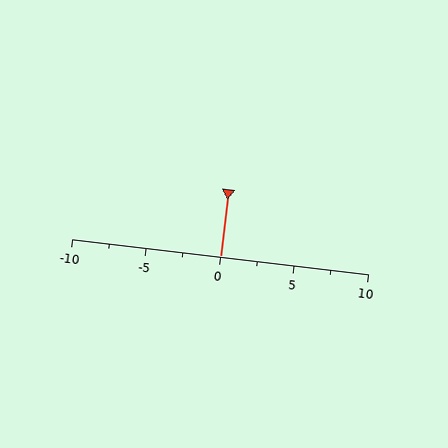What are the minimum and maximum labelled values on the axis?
The axis runs from -10 to 10.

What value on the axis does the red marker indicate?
The marker indicates approximately 0.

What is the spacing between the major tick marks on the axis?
The major ticks are spaced 5 apart.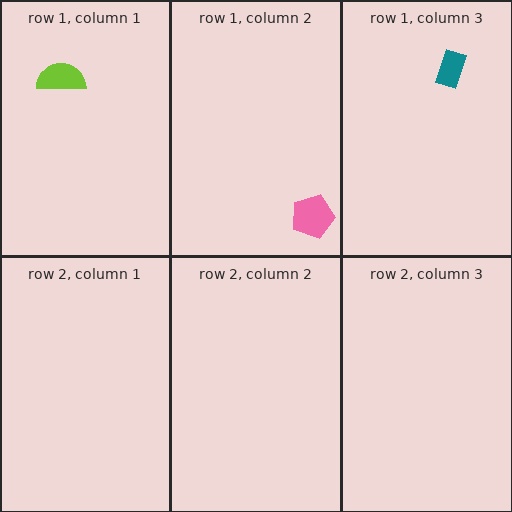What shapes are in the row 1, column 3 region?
The teal rectangle.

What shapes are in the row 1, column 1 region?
The lime semicircle.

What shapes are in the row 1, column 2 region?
The pink pentagon.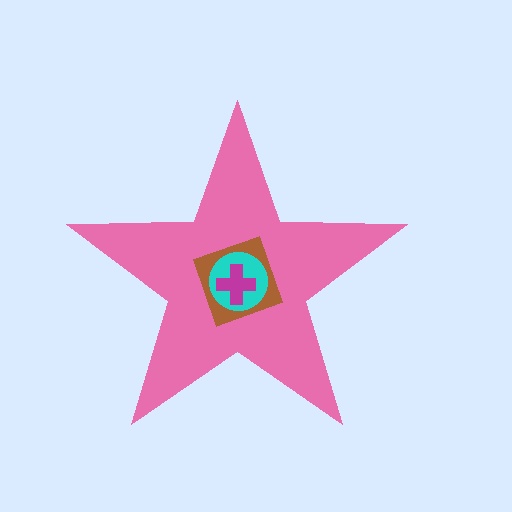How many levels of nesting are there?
4.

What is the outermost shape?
The pink star.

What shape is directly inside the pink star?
The brown square.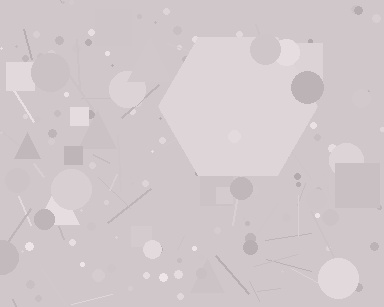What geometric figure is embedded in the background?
A hexagon is embedded in the background.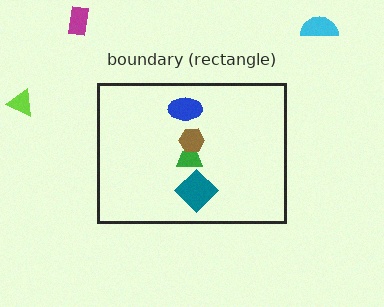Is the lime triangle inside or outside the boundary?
Outside.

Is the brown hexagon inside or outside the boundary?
Inside.